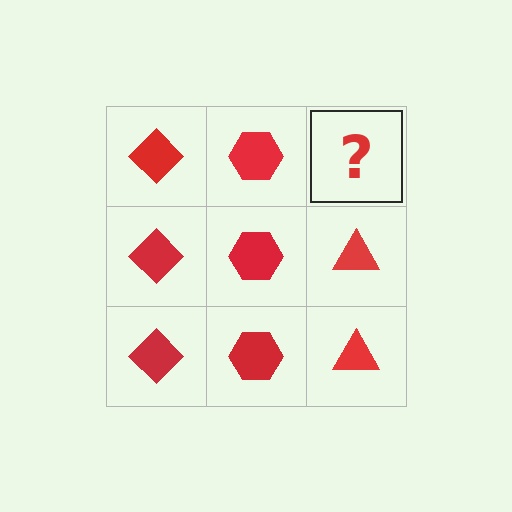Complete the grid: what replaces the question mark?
The question mark should be replaced with a red triangle.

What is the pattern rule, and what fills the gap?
The rule is that each column has a consistent shape. The gap should be filled with a red triangle.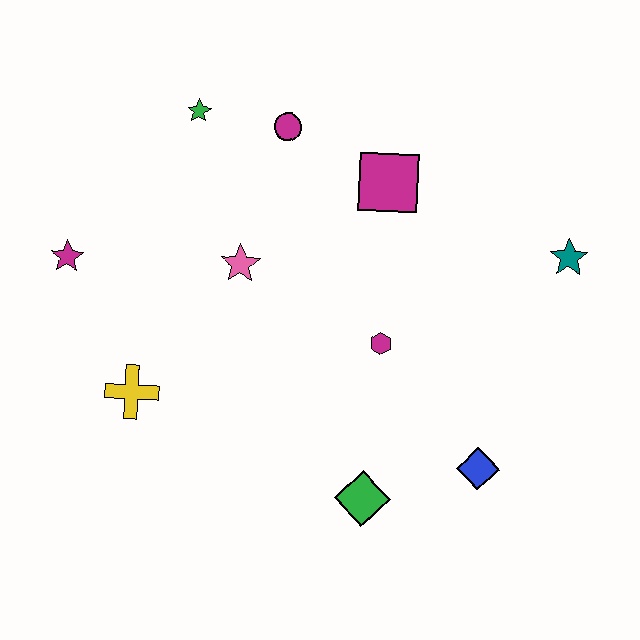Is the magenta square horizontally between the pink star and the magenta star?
No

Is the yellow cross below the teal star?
Yes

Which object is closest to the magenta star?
The yellow cross is closest to the magenta star.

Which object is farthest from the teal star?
The magenta star is farthest from the teal star.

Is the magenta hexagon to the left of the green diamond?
No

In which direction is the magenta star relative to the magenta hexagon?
The magenta star is to the left of the magenta hexagon.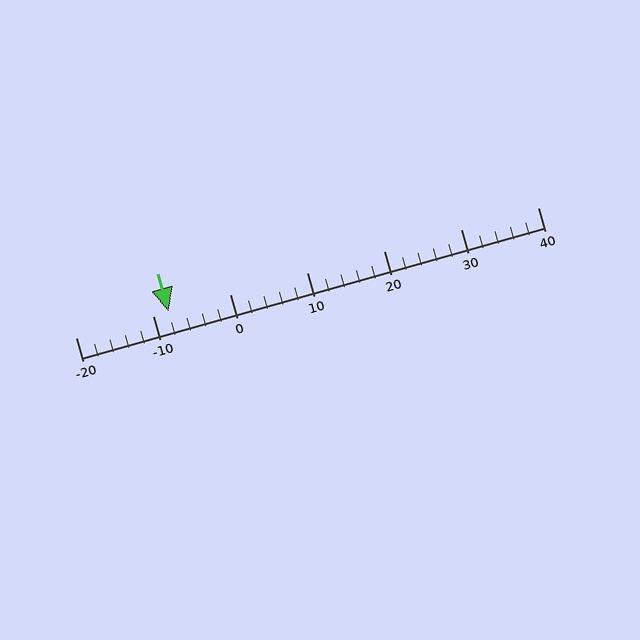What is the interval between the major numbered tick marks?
The major tick marks are spaced 10 units apart.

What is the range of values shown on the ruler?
The ruler shows values from -20 to 40.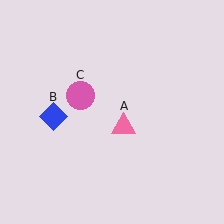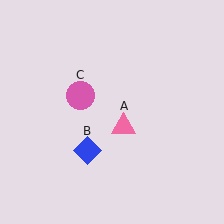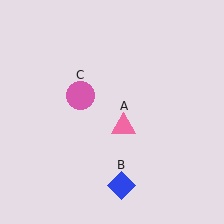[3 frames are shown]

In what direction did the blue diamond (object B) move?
The blue diamond (object B) moved down and to the right.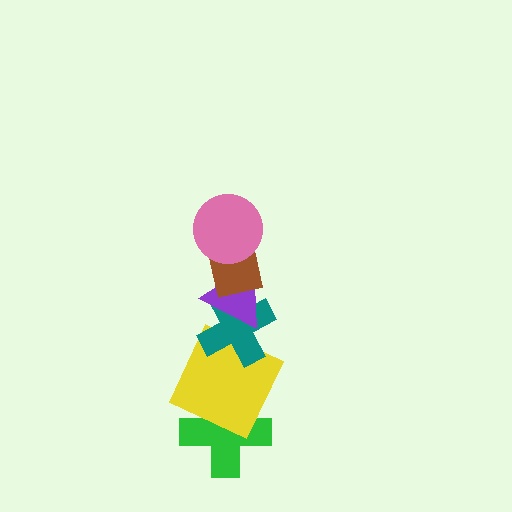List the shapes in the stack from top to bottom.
From top to bottom: the pink circle, the brown rectangle, the purple triangle, the teal cross, the yellow square, the green cross.